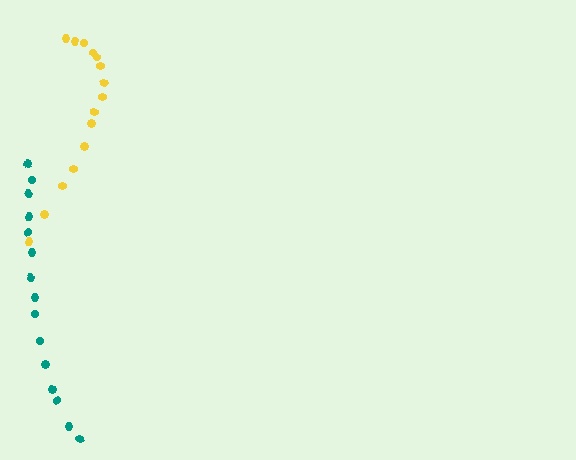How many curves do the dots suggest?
There are 2 distinct paths.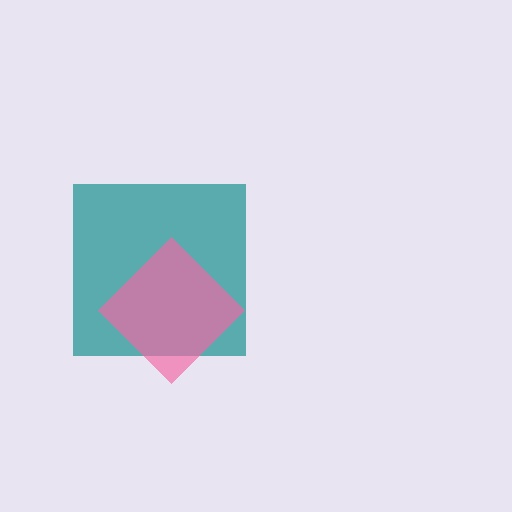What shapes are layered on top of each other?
The layered shapes are: a teal square, a pink diamond.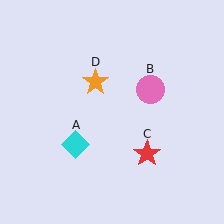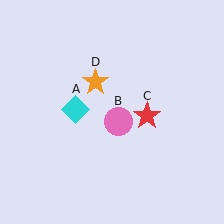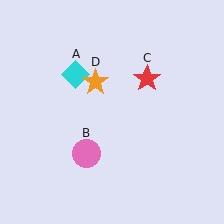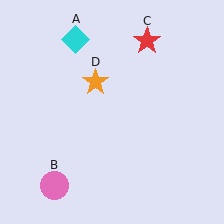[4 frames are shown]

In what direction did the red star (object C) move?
The red star (object C) moved up.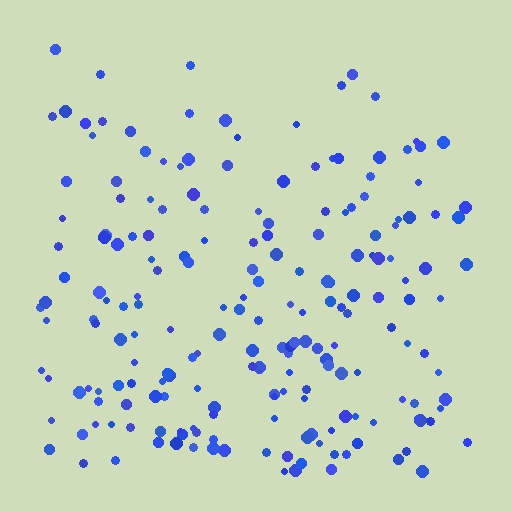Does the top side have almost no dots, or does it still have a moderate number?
Still a moderate number, just noticeably fewer than the bottom.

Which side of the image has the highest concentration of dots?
The bottom.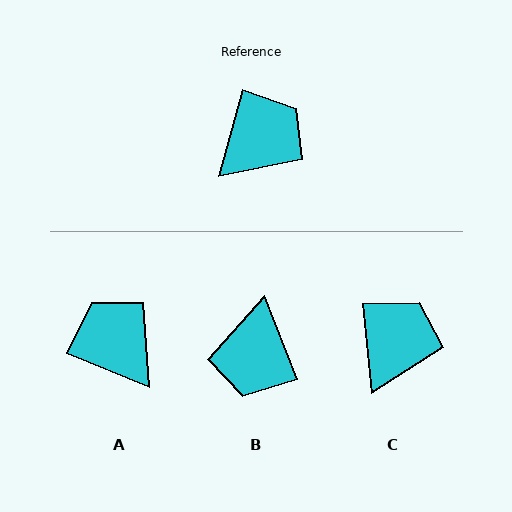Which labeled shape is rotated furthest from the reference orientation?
B, about 143 degrees away.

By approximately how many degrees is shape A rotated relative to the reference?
Approximately 83 degrees counter-clockwise.